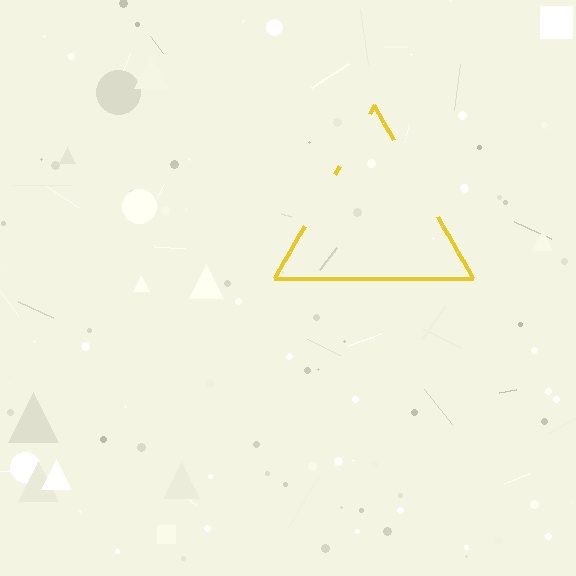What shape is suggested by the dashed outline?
The dashed outline suggests a triangle.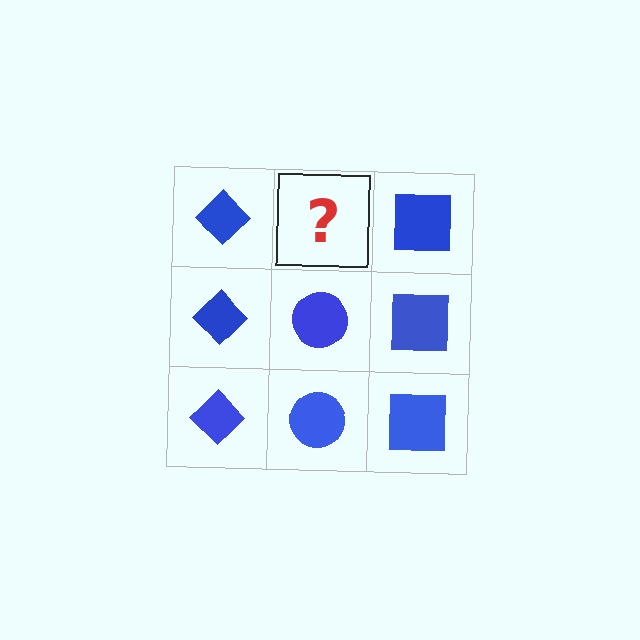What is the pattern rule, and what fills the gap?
The rule is that each column has a consistent shape. The gap should be filled with a blue circle.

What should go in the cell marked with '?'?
The missing cell should contain a blue circle.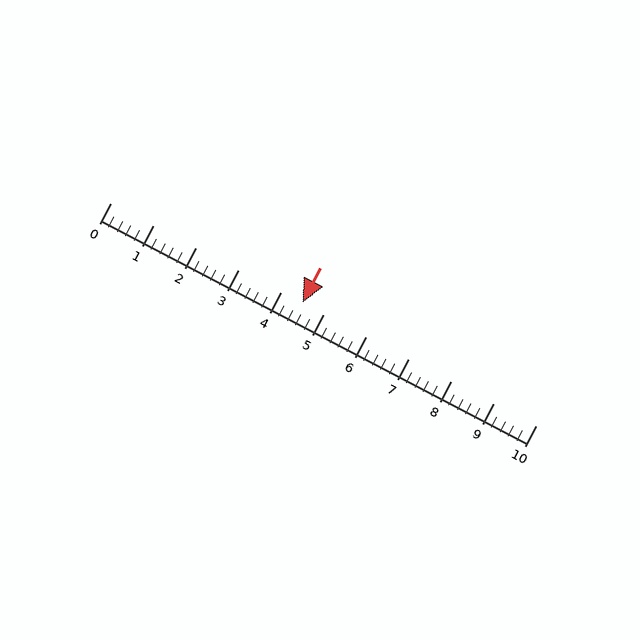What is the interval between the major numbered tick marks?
The major tick marks are spaced 1 units apart.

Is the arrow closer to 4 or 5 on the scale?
The arrow is closer to 5.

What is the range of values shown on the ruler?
The ruler shows values from 0 to 10.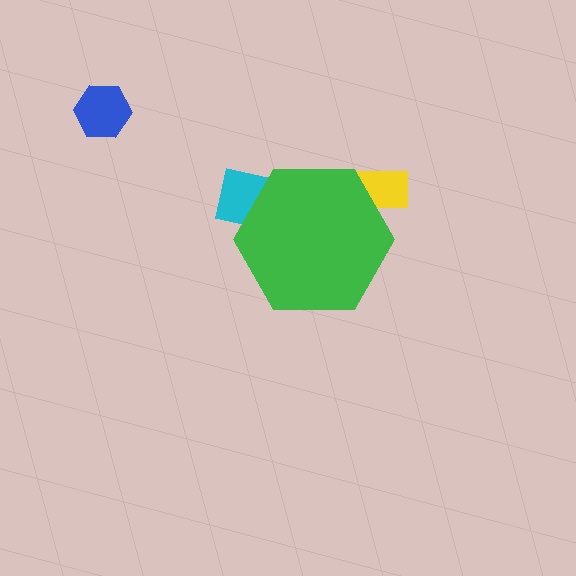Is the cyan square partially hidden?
Yes, the cyan square is partially hidden behind the green hexagon.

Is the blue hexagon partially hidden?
No, the blue hexagon is fully visible.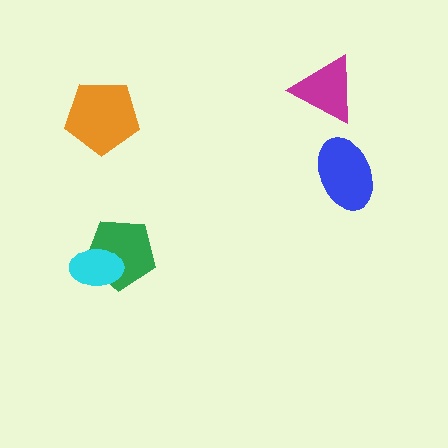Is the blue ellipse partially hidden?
No, no other shape covers it.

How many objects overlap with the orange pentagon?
0 objects overlap with the orange pentagon.